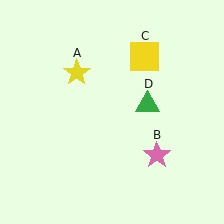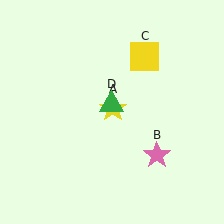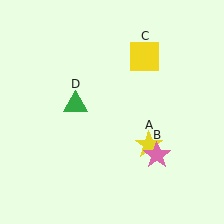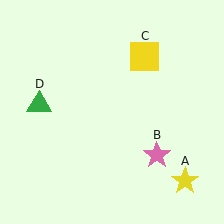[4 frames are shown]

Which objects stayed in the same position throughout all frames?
Pink star (object B) and yellow square (object C) remained stationary.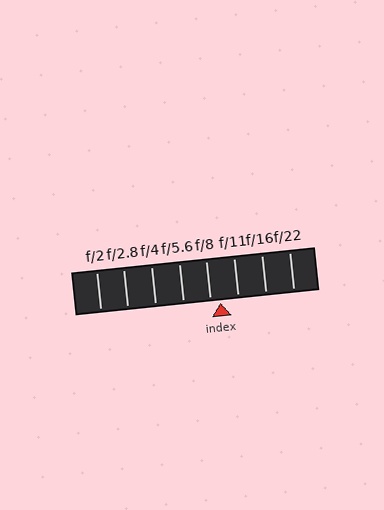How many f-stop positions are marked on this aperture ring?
There are 8 f-stop positions marked.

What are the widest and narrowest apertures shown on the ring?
The widest aperture shown is f/2 and the narrowest is f/22.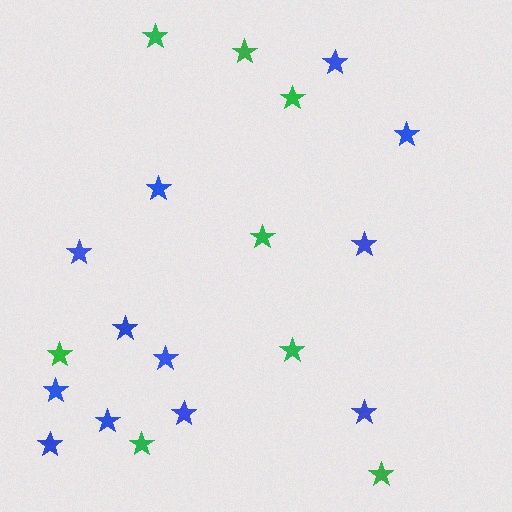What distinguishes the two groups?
There are 2 groups: one group of blue stars (12) and one group of green stars (8).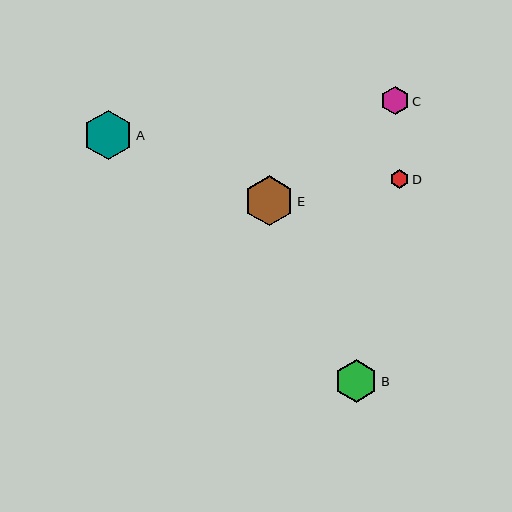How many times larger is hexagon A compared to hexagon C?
Hexagon A is approximately 1.7 times the size of hexagon C.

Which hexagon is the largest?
Hexagon E is the largest with a size of approximately 50 pixels.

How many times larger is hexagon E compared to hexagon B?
Hexagon E is approximately 1.2 times the size of hexagon B.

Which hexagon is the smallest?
Hexagon D is the smallest with a size of approximately 19 pixels.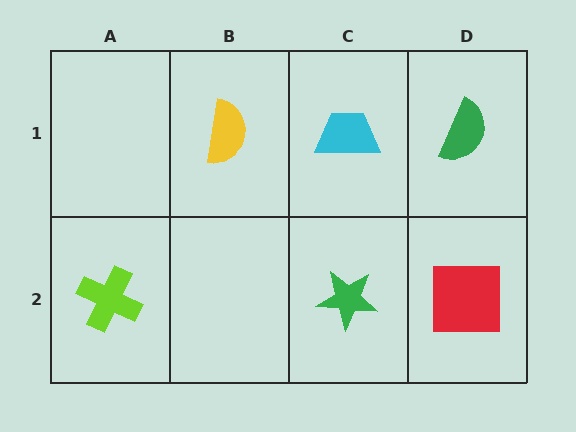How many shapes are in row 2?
3 shapes.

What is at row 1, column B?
A yellow semicircle.